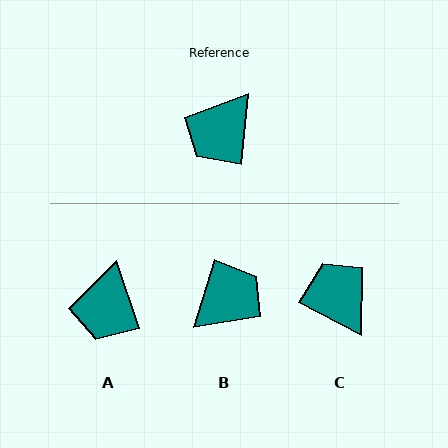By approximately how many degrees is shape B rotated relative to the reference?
Approximately 169 degrees counter-clockwise.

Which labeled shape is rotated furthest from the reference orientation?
B, about 169 degrees away.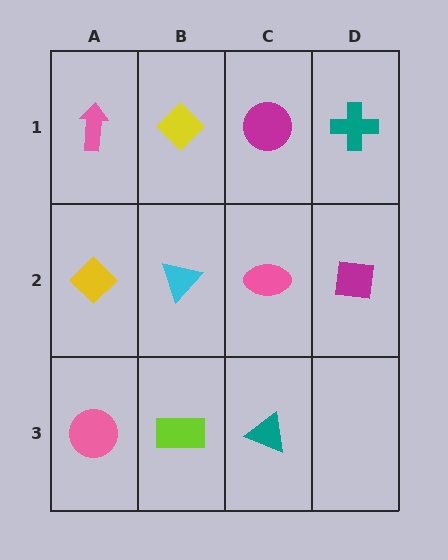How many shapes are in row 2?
4 shapes.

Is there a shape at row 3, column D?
No, that cell is empty.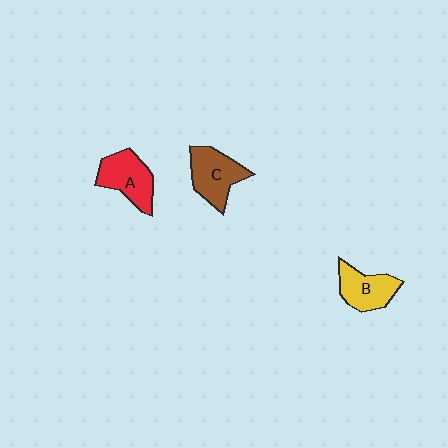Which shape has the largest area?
Shape C (brown).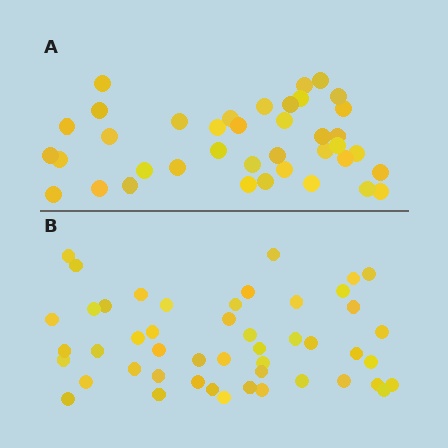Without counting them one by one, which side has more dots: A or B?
Region B (the bottom region) has more dots.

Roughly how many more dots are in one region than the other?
Region B has roughly 8 or so more dots than region A.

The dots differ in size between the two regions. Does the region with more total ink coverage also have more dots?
No. Region A has more total ink coverage because its dots are larger, but region B actually contains more individual dots. Total area can be misleading — the number of items is what matters here.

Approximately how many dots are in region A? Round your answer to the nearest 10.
About 40 dots. (The exact count is 39, which rounds to 40.)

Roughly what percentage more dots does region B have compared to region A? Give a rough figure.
About 25% more.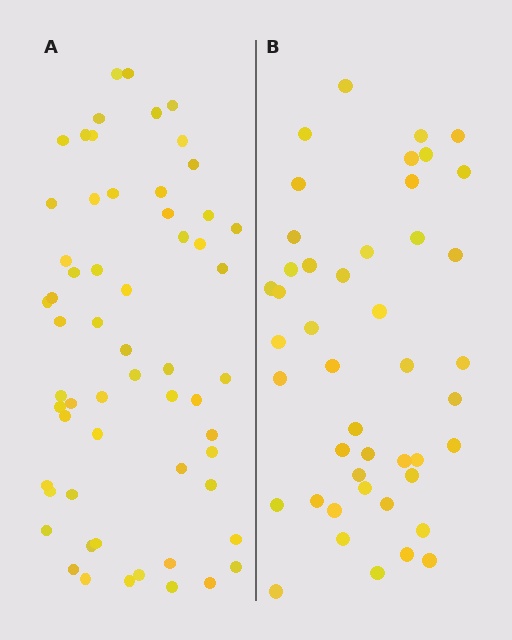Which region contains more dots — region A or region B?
Region A (the left region) has more dots.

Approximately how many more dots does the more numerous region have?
Region A has approximately 15 more dots than region B.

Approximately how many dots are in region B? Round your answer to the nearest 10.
About 40 dots. (The exact count is 45, which rounds to 40.)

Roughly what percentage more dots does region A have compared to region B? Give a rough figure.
About 30% more.